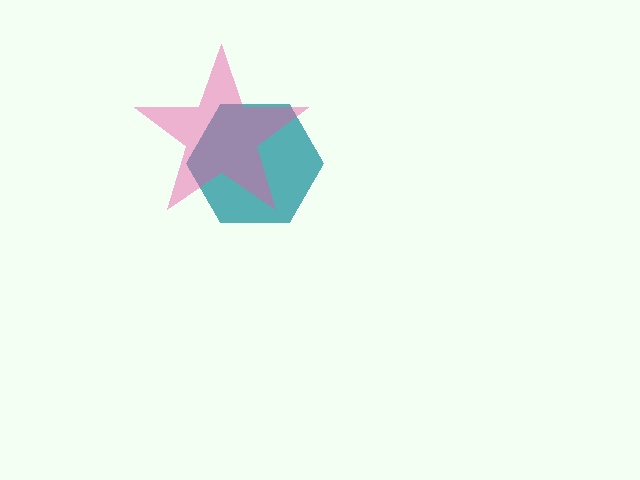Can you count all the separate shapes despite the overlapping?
Yes, there are 2 separate shapes.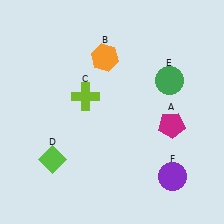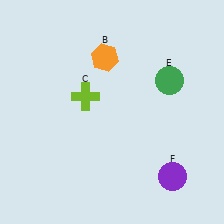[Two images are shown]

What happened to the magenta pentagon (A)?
The magenta pentagon (A) was removed in Image 2. It was in the bottom-right area of Image 1.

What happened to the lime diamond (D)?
The lime diamond (D) was removed in Image 2. It was in the bottom-left area of Image 1.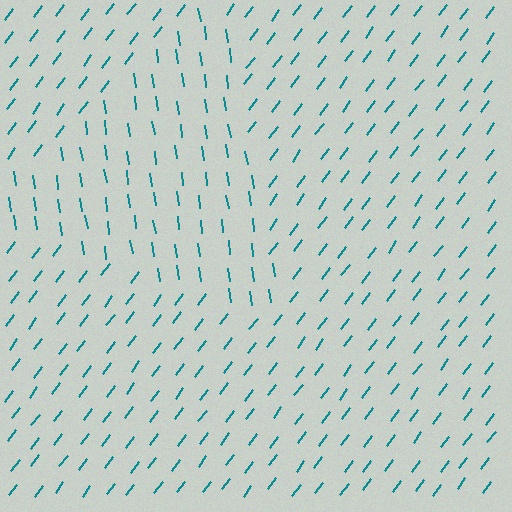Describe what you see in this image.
The image is filled with small teal line segments. A triangle region in the image has lines oriented differently from the surrounding lines, creating a visible texture boundary.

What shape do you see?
I see a triangle.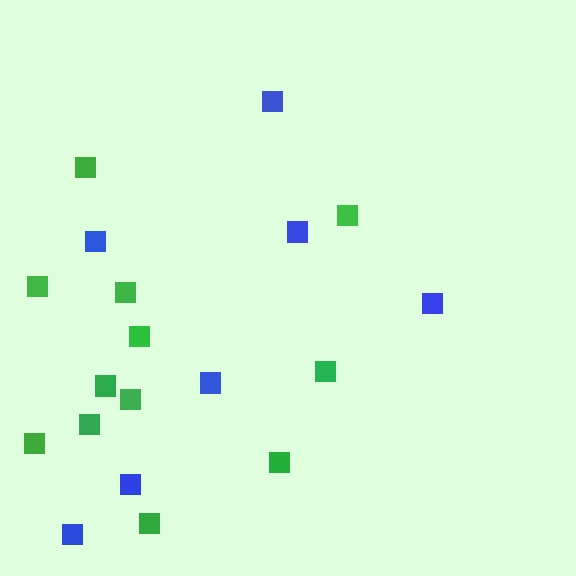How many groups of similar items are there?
There are 2 groups: one group of blue squares (7) and one group of green squares (12).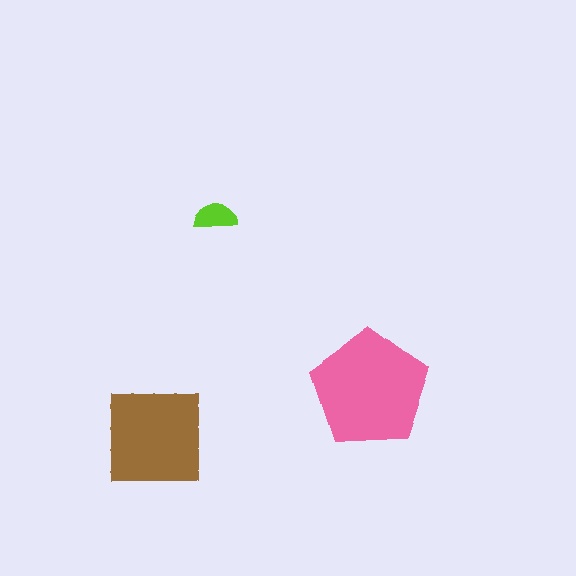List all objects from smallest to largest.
The lime semicircle, the brown square, the pink pentagon.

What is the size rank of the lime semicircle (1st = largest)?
3rd.